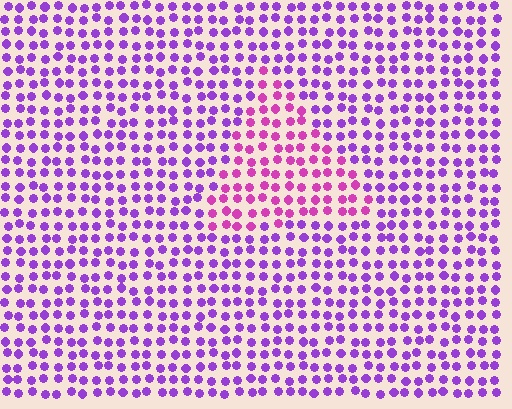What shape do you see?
I see a triangle.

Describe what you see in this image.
The image is filled with small purple elements in a uniform arrangement. A triangle-shaped region is visible where the elements are tinted to a slightly different hue, forming a subtle color boundary.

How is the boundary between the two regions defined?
The boundary is defined purely by a slight shift in hue (about 36 degrees). Spacing, size, and orientation are identical on both sides.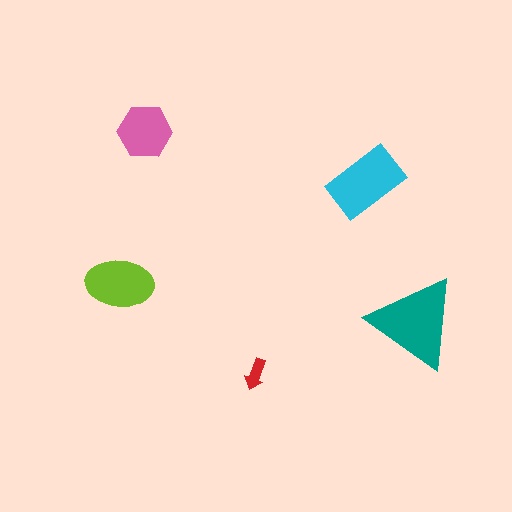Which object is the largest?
The teal triangle.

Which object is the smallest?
The red arrow.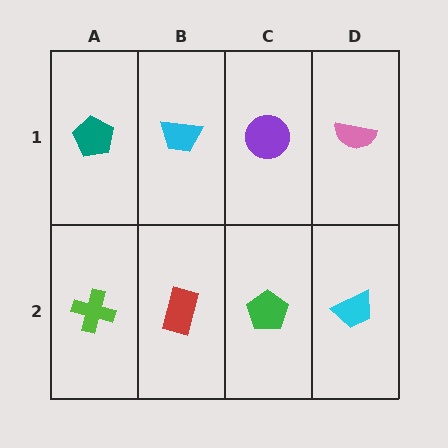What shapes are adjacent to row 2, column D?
A pink semicircle (row 1, column D), a green pentagon (row 2, column C).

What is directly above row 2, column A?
A teal pentagon.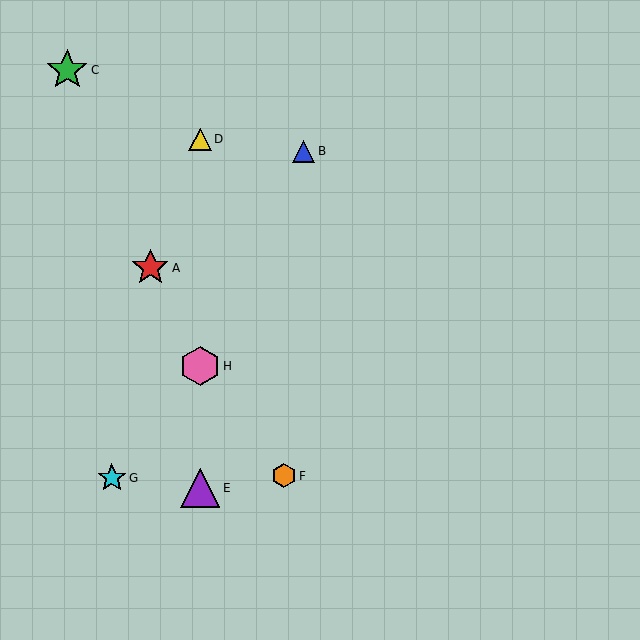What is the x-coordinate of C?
Object C is at x≈67.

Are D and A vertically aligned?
No, D is at x≈200 and A is at x≈150.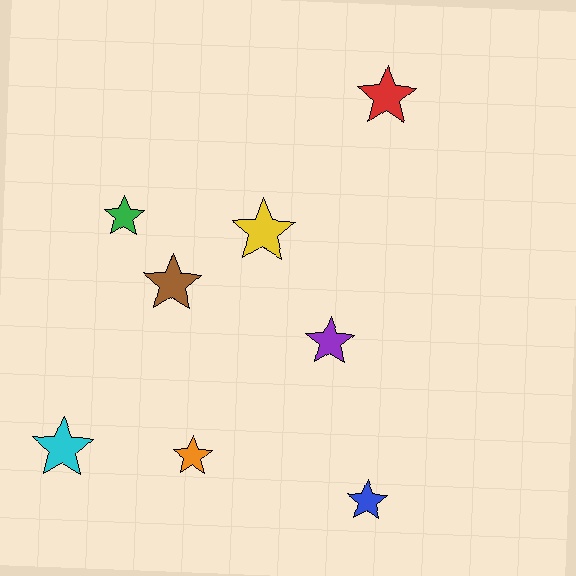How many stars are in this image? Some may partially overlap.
There are 8 stars.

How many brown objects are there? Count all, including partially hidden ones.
There is 1 brown object.